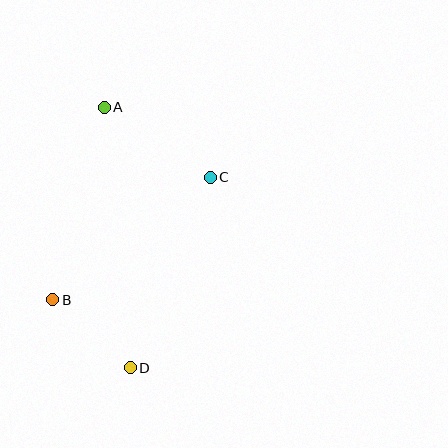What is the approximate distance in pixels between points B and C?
The distance between B and C is approximately 199 pixels.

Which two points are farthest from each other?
Points A and D are farthest from each other.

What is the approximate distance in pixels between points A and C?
The distance between A and C is approximately 127 pixels.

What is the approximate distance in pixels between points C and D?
The distance between C and D is approximately 207 pixels.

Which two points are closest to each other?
Points B and D are closest to each other.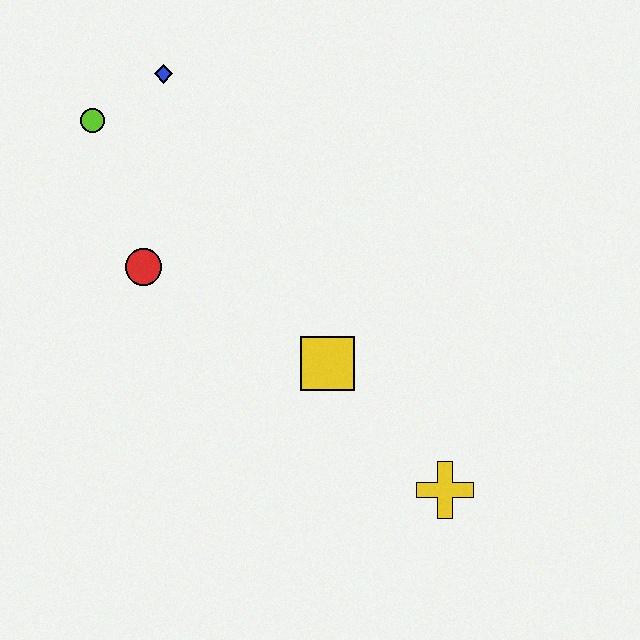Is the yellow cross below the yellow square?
Yes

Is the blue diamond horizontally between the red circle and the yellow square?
Yes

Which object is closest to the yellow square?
The yellow cross is closest to the yellow square.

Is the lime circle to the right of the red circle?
No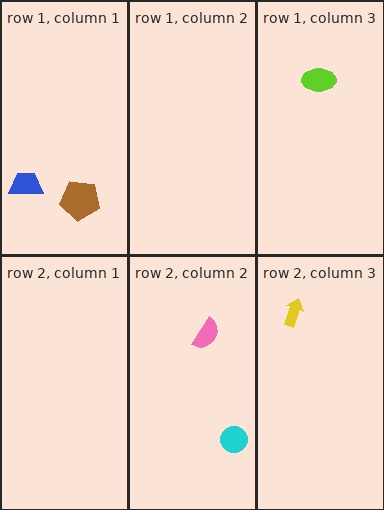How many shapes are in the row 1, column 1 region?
2.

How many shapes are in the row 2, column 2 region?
2.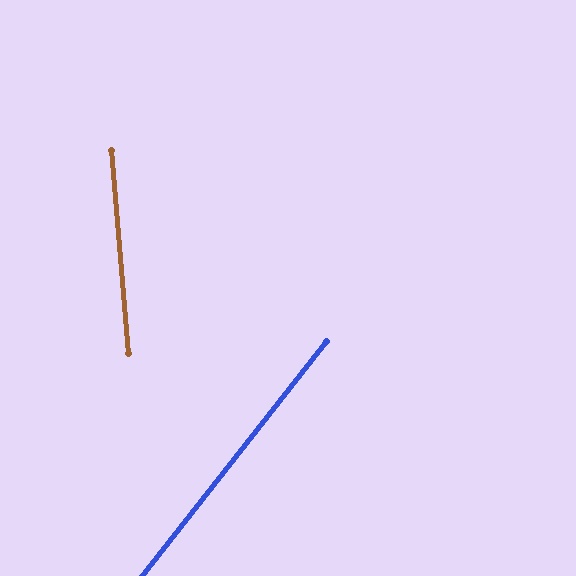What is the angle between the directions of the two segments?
Approximately 43 degrees.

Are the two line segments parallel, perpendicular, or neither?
Neither parallel nor perpendicular — they differ by about 43°.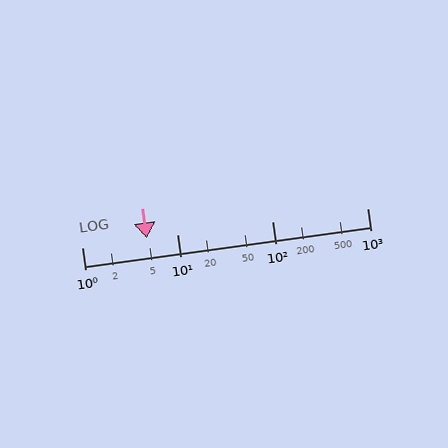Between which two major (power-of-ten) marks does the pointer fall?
The pointer is between 1 and 10.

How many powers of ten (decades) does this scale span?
The scale spans 3 decades, from 1 to 1000.